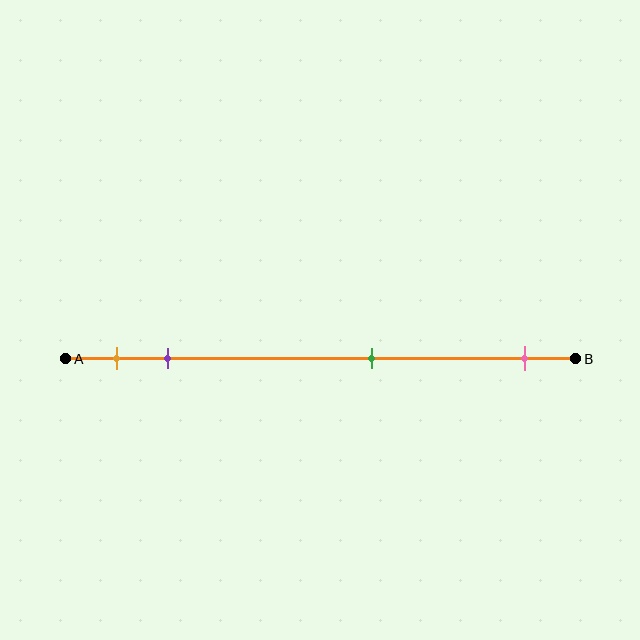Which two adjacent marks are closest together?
The orange and purple marks are the closest adjacent pair.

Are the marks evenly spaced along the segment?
No, the marks are not evenly spaced.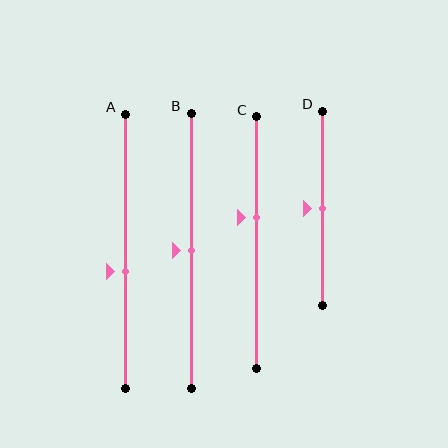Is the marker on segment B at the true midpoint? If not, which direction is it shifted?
Yes, the marker on segment B is at the true midpoint.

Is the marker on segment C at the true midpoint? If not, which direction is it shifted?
No, the marker on segment C is shifted upward by about 10% of the segment length.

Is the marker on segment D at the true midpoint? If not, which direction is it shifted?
Yes, the marker on segment D is at the true midpoint.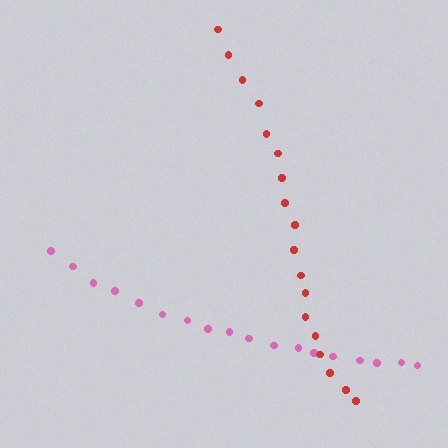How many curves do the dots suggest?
There are 2 distinct paths.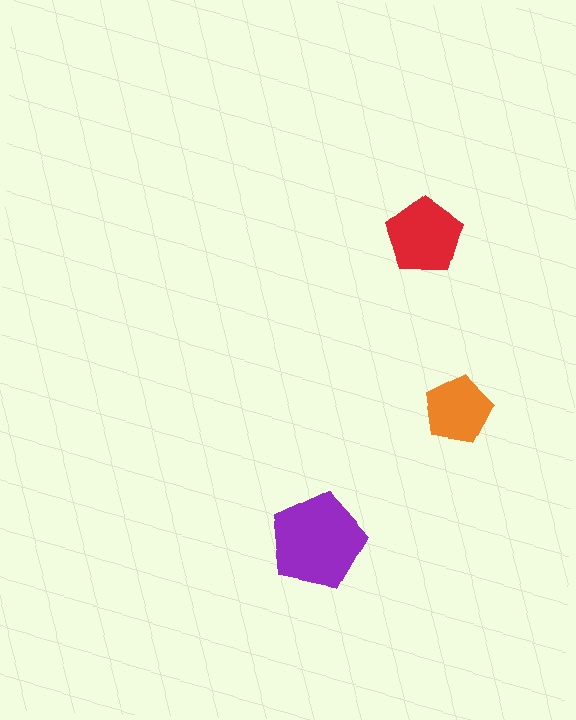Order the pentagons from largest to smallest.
the purple one, the red one, the orange one.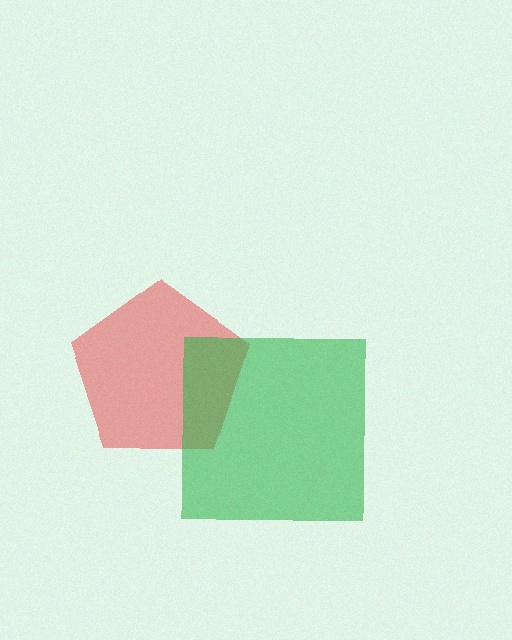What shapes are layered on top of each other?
The layered shapes are: a red pentagon, a green square.